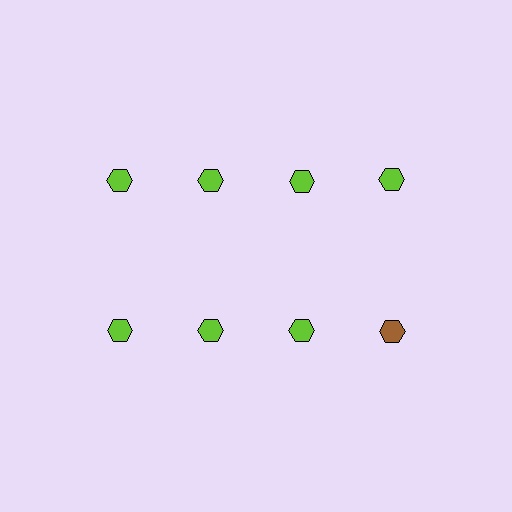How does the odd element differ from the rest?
It has a different color: brown instead of lime.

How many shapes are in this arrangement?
There are 8 shapes arranged in a grid pattern.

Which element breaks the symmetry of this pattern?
The brown hexagon in the second row, second from right column breaks the symmetry. All other shapes are lime hexagons.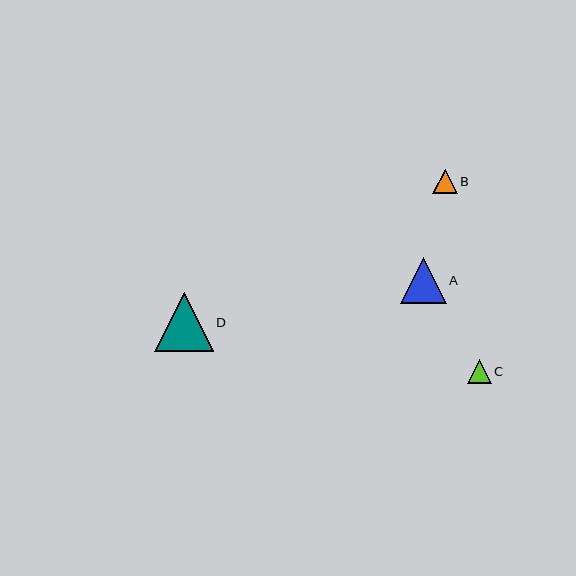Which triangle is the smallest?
Triangle C is the smallest with a size of approximately 24 pixels.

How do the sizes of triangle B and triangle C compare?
Triangle B and triangle C are approximately the same size.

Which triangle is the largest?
Triangle D is the largest with a size of approximately 58 pixels.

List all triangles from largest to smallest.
From largest to smallest: D, A, B, C.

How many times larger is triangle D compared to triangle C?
Triangle D is approximately 2.5 times the size of triangle C.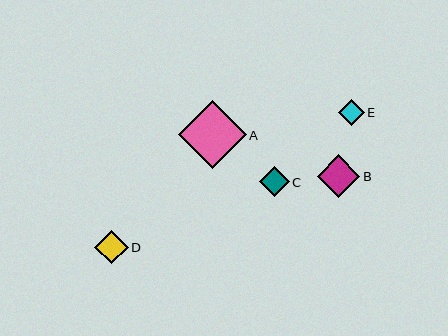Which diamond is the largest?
Diamond A is the largest with a size of approximately 68 pixels.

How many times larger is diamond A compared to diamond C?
Diamond A is approximately 2.3 times the size of diamond C.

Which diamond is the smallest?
Diamond E is the smallest with a size of approximately 26 pixels.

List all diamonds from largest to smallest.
From largest to smallest: A, B, D, C, E.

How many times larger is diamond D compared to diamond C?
Diamond D is approximately 1.1 times the size of diamond C.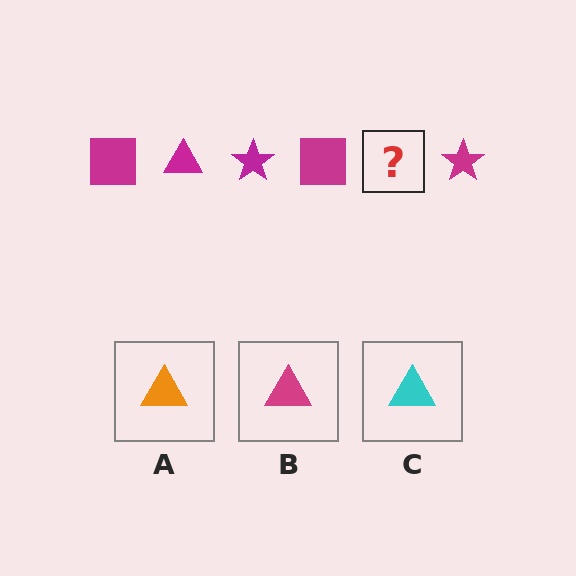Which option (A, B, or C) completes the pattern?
B.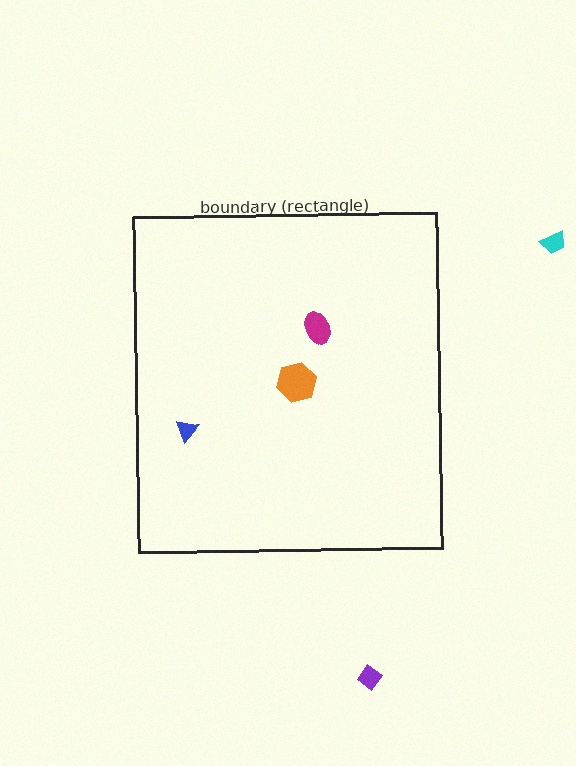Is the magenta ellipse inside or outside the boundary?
Inside.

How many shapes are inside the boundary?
3 inside, 2 outside.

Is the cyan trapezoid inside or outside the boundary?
Outside.